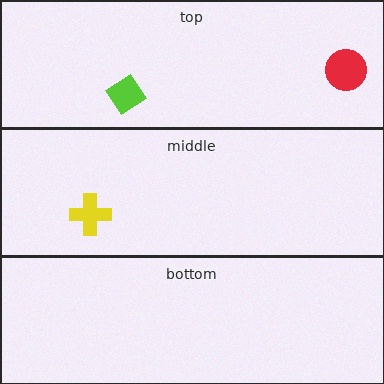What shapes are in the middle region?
The yellow cross.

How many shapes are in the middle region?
1.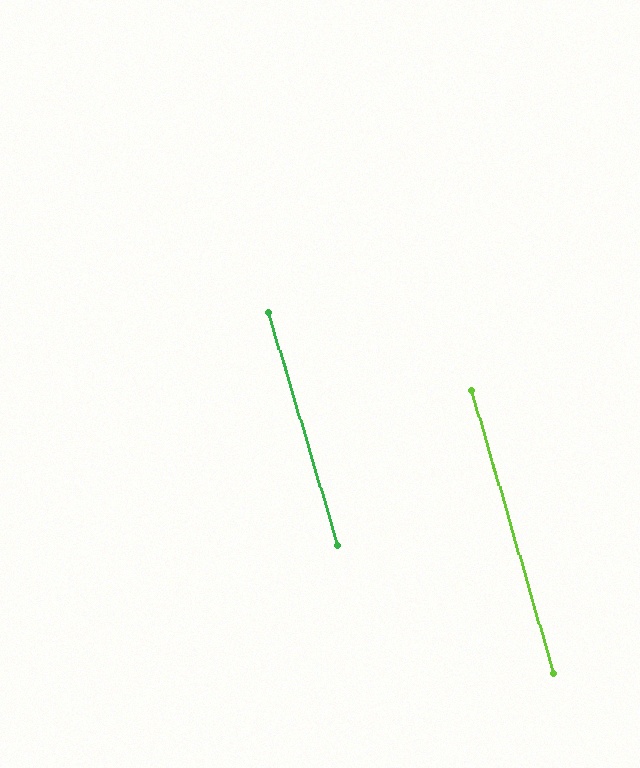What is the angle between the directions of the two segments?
Approximately 1 degree.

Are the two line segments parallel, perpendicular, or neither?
Parallel — their directions differ by only 0.5°.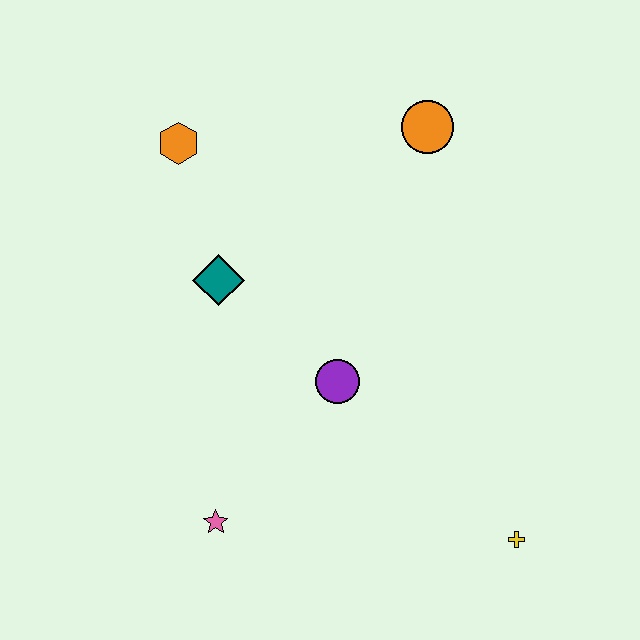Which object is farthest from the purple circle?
The orange hexagon is farthest from the purple circle.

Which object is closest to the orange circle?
The orange hexagon is closest to the orange circle.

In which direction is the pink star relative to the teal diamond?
The pink star is below the teal diamond.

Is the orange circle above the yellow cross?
Yes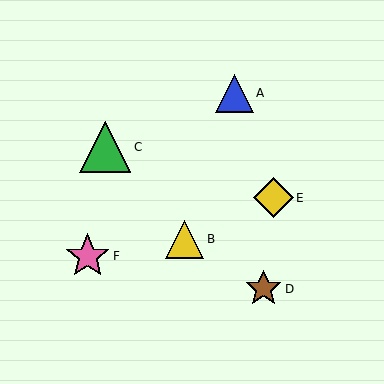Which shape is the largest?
The green triangle (labeled C) is the largest.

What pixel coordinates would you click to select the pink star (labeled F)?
Click at (88, 256) to select the pink star F.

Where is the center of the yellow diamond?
The center of the yellow diamond is at (274, 198).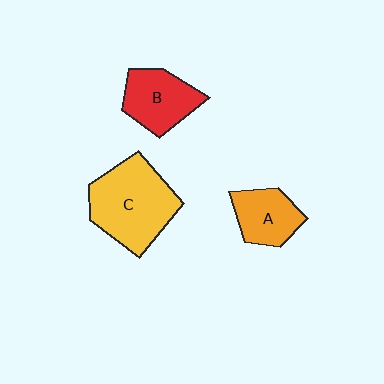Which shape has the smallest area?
Shape A (orange).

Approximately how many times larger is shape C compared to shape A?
Approximately 1.9 times.